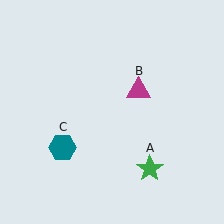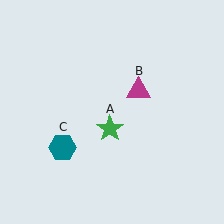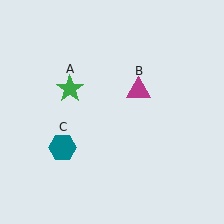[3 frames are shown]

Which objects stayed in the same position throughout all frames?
Magenta triangle (object B) and teal hexagon (object C) remained stationary.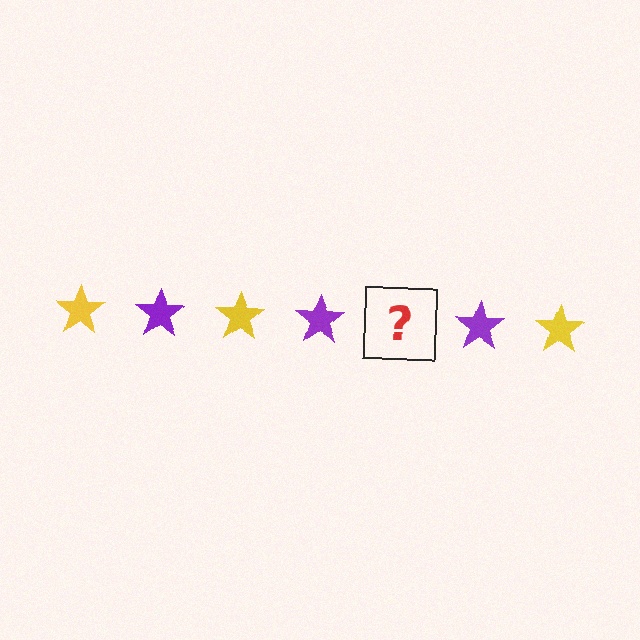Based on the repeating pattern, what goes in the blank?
The blank should be a yellow star.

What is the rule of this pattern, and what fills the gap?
The rule is that the pattern cycles through yellow, purple stars. The gap should be filled with a yellow star.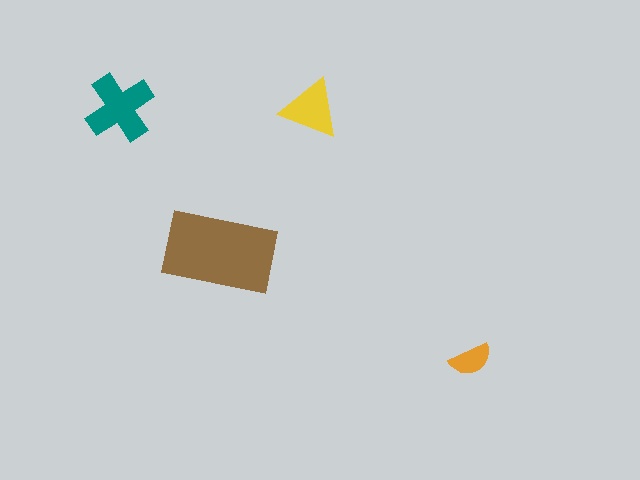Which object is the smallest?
The orange semicircle.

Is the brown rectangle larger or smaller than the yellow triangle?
Larger.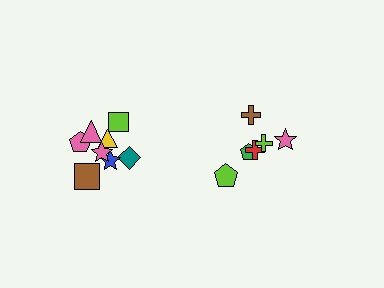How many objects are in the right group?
There are 6 objects.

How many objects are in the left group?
There are 8 objects.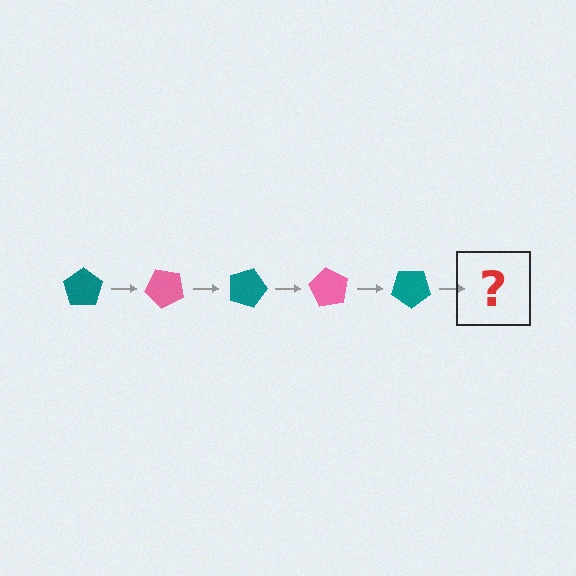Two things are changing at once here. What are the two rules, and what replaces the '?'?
The two rules are that it rotates 45 degrees each step and the color cycles through teal and pink. The '?' should be a pink pentagon, rotated 225 degrees from the start.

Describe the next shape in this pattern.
It should be a pink pentagon, rotated 225 degrees from the start.